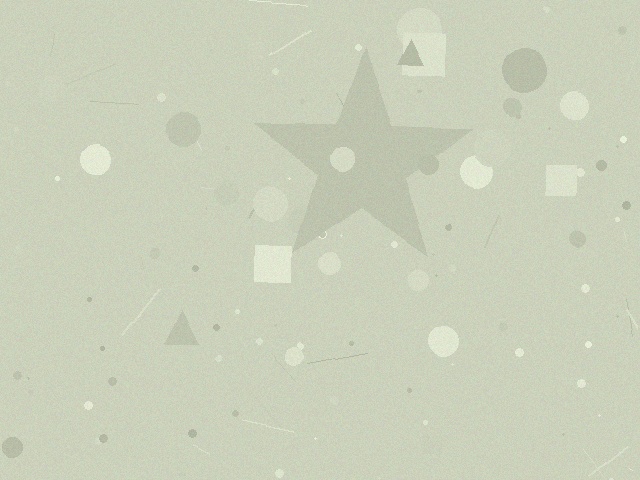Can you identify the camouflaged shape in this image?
The camouflaged shape is a star.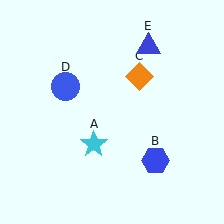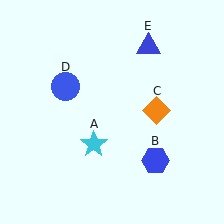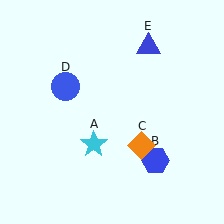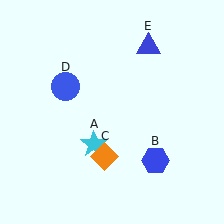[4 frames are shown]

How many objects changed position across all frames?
1 object changed position: orange diamond (object C).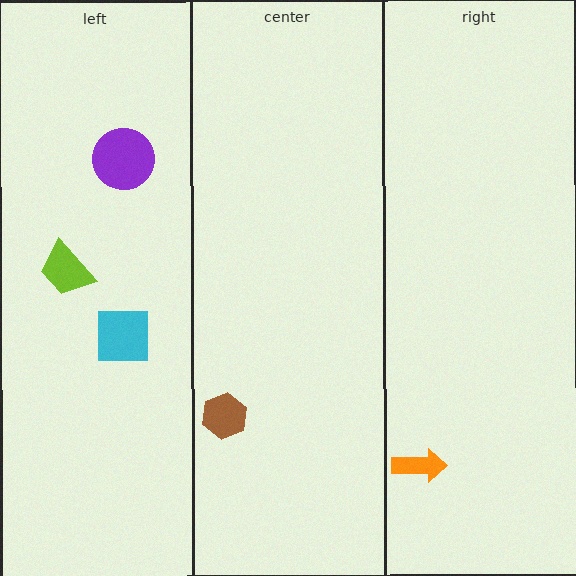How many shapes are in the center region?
1.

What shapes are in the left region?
The purple circle, the lime trapezoid, the cyan square.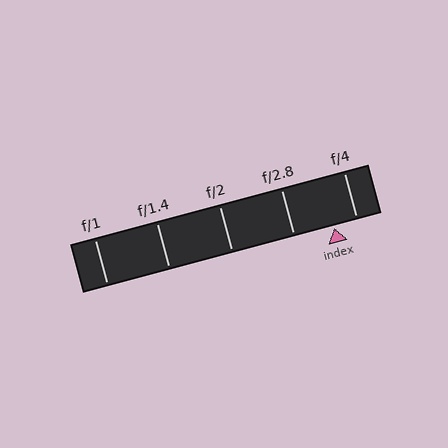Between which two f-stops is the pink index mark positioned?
The index mark is between f/2.8 and f/4.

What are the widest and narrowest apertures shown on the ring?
The widest aperture shown is f/1 and the narrowest is f/4.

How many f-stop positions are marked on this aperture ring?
There are 5 f-stop positions marked.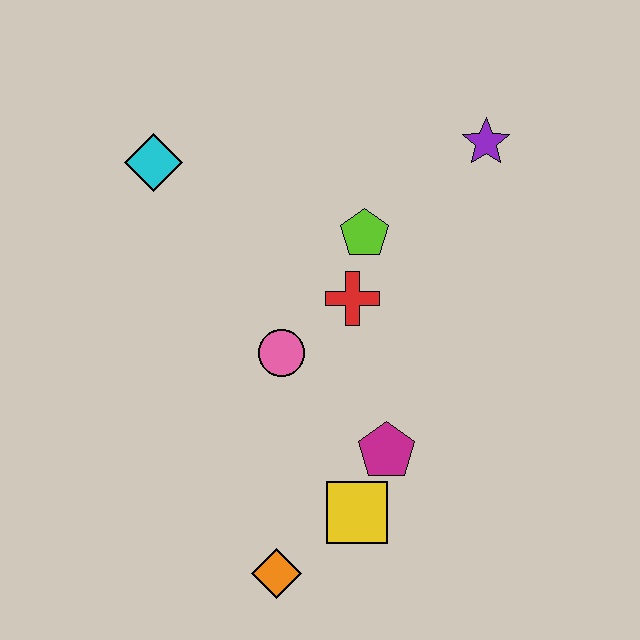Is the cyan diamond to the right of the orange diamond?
No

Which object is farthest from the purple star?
The orange diamond is farthest from the purple star.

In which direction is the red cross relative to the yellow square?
The red cross is above the yellow square.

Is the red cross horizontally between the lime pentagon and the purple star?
No